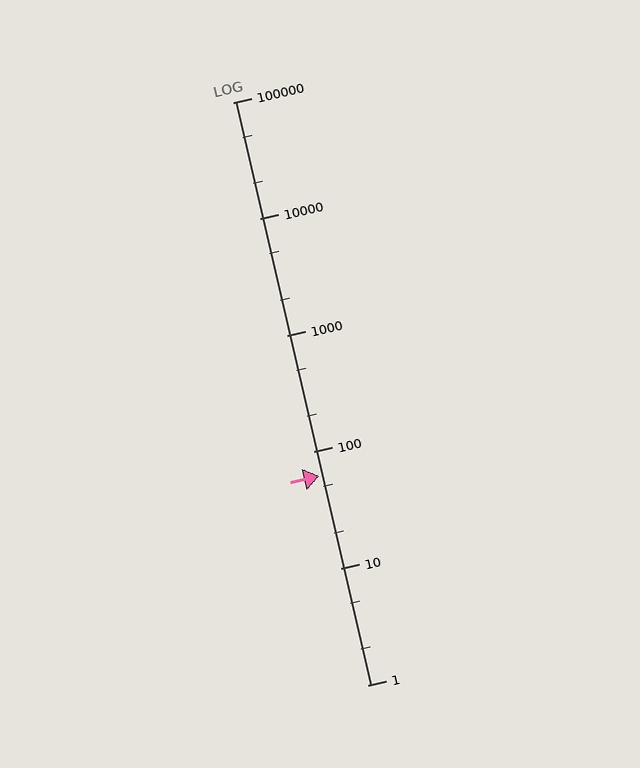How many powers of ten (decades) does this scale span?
The scale spans 5 decades, from 1 to 100000.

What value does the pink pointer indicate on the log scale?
The pointer indicates approximately 62.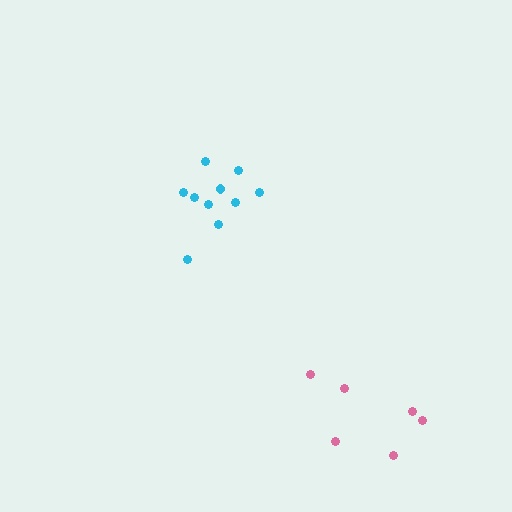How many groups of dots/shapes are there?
There are 2 groups.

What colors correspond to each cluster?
The clusters are colored: pink, cyan.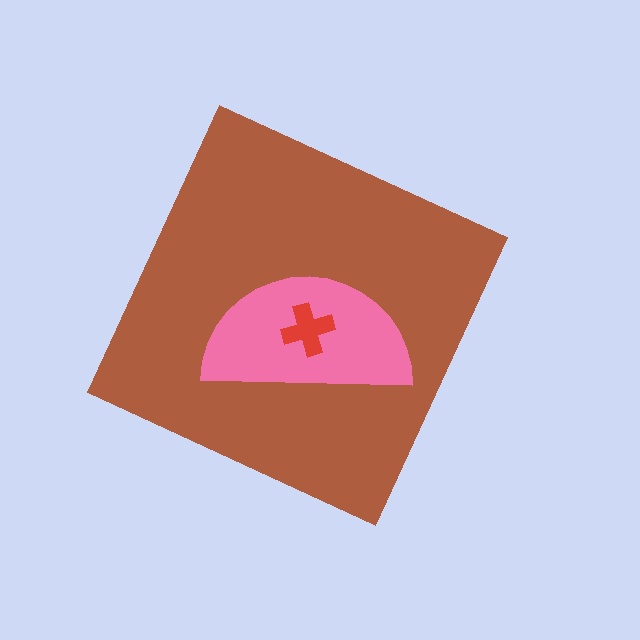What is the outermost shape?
The brown diamond.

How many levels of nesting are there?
3.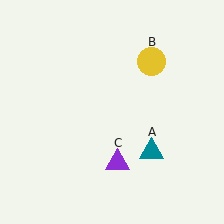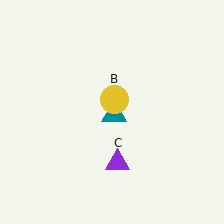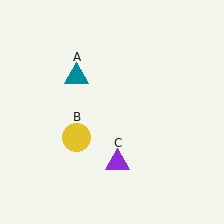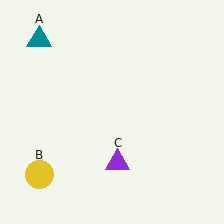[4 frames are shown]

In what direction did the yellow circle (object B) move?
The yellow circle (object B) moved down and to the left.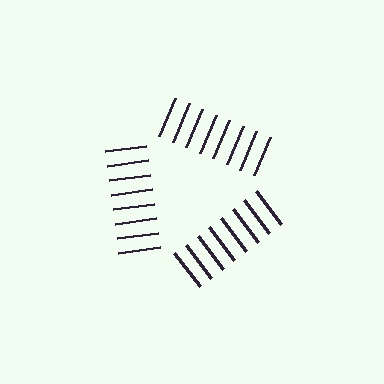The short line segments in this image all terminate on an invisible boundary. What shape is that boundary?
An illusory triangle — the line segments terminate on its edges but no continuous stroke is drawn.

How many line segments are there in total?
24 — 8 along each of the 3 edges.